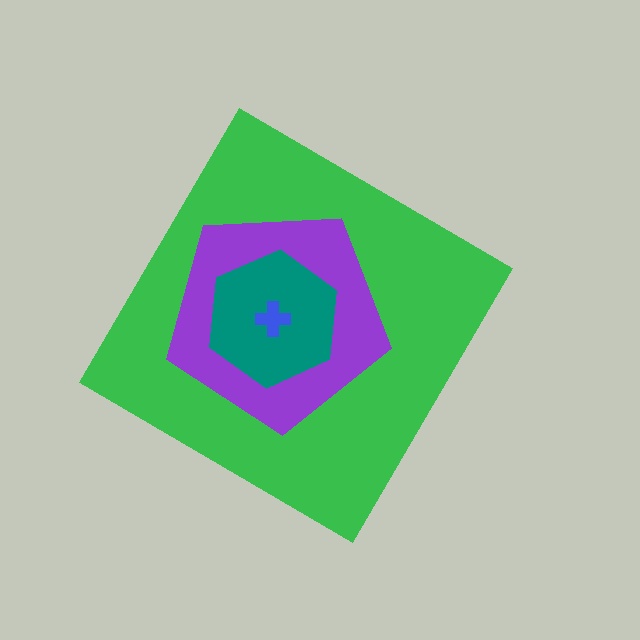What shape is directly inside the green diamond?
The purple pentagon.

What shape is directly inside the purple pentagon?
The teal hexagon.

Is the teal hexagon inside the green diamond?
Yes.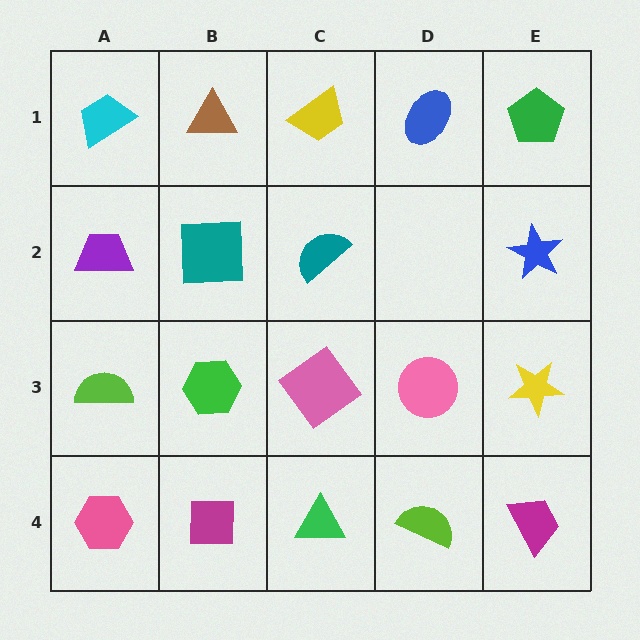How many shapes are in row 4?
5 shapes.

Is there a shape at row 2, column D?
No, that cell is empty.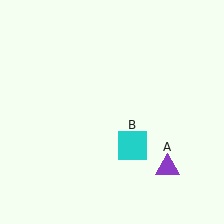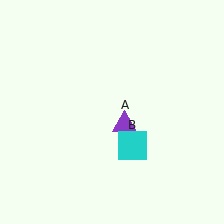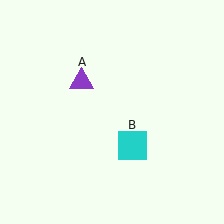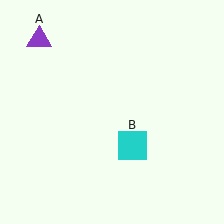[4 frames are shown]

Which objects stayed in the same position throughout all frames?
Cyan square (object B) remained stationary.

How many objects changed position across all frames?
1 object changed position: purple triangle (object A).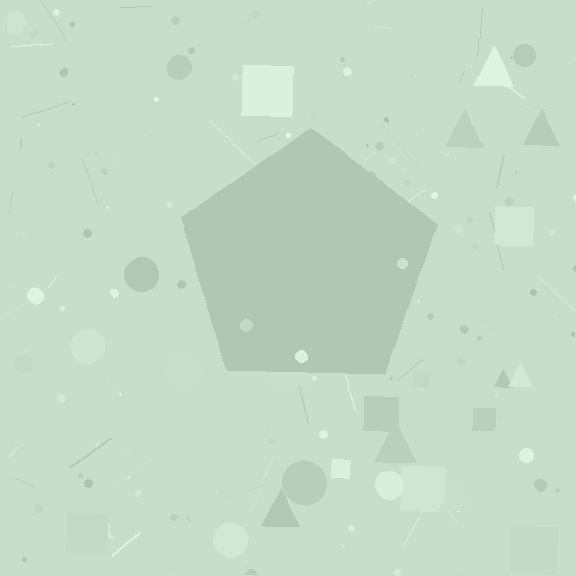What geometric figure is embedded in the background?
A pentagon is embedded in the background.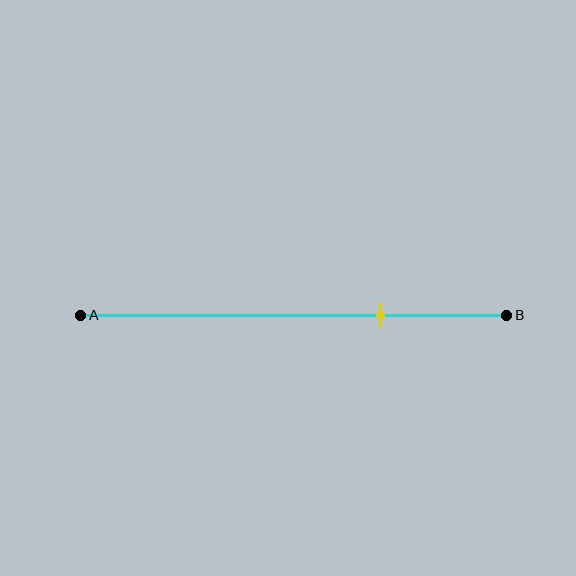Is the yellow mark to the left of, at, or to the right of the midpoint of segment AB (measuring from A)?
The yellow mark is to the right of the midpoint of segment AB.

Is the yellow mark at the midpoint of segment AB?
No, the mark is at about 70% from A, not at the 50% midpoint.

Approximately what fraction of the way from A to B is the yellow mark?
The yellow mark is approximately 70% of the way from A to B.